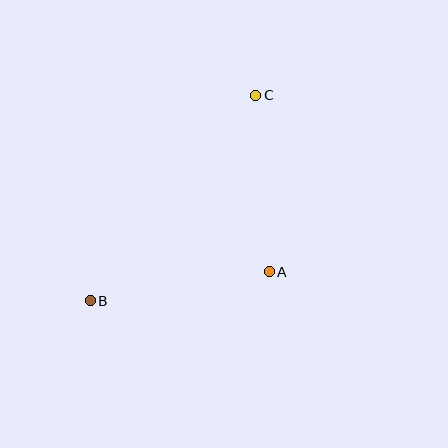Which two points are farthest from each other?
Points B and C are farthest from each other.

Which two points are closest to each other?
Points A and C are closest to each other.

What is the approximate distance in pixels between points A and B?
The distance between A and B is approximately 181 pixels.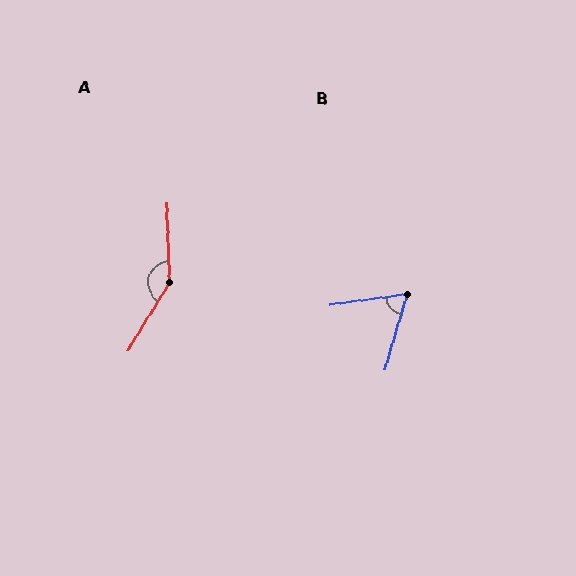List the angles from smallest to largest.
B (66°), A (147°).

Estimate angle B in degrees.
Approximately 66 degrees.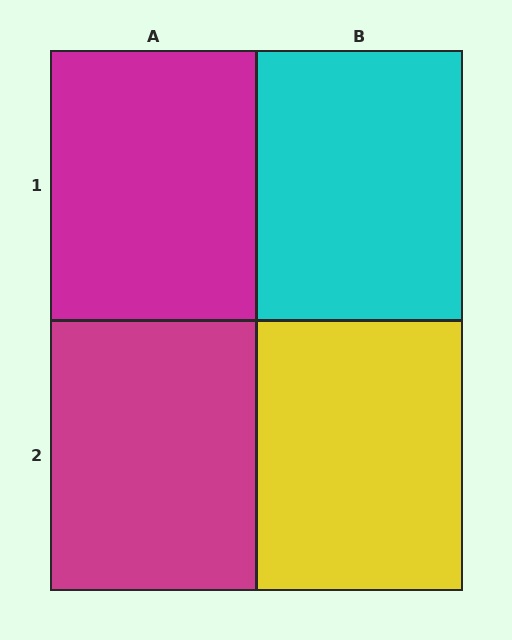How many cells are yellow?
1 cell is yellow.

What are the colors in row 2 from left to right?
Magenta, yellow.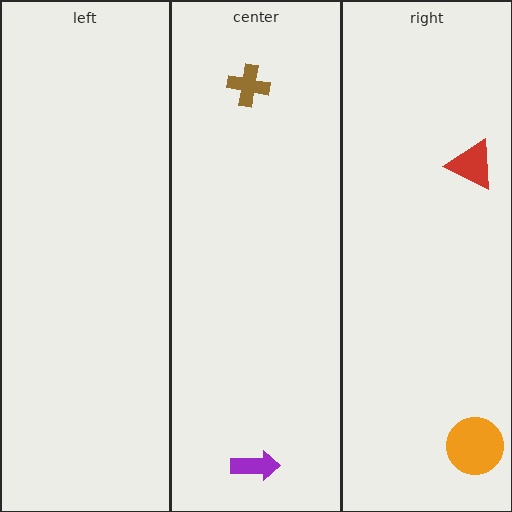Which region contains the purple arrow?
The center region.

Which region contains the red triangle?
The right region.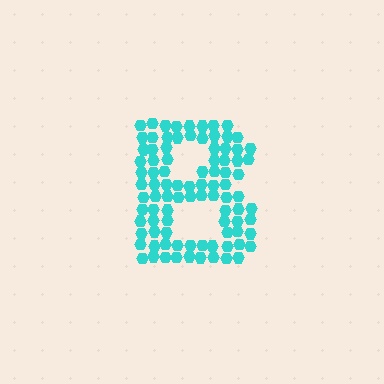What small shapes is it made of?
It is made of small hexagons.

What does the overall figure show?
The overall figure shows the letter B.